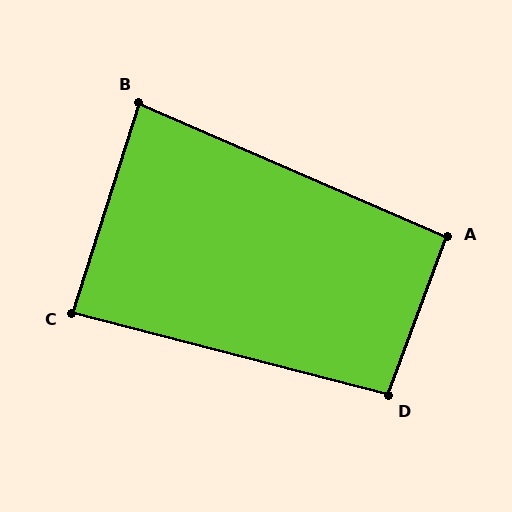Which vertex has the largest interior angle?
D, at approximately 96 degrees.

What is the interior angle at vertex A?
Approximately 93 degrees (approximately right).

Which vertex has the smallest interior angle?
B, at approximately 84 degrees.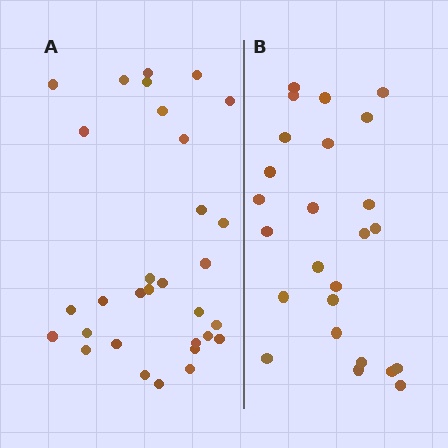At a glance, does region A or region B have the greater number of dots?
Region A (the left region) has more dots.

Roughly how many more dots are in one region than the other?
Region A has about 6 more dots than region B.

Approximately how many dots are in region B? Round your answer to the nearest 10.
About 20 dots. (The exact count is 25, which rounds to 20.)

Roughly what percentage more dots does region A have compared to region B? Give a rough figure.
About 25% more.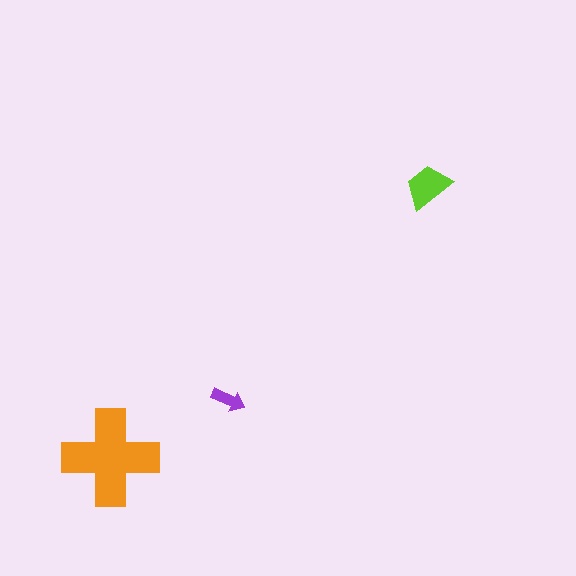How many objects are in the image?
There are 3 objects in the image.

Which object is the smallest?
The purple arrow.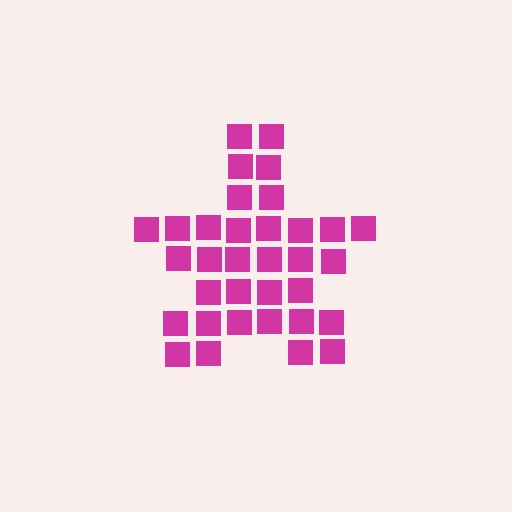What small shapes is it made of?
It is made of small squares.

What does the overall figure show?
The overall figure shows a star.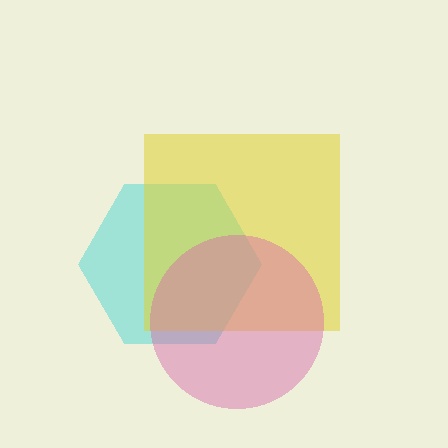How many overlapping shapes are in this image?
There are 3 overlapping shapes in the image.